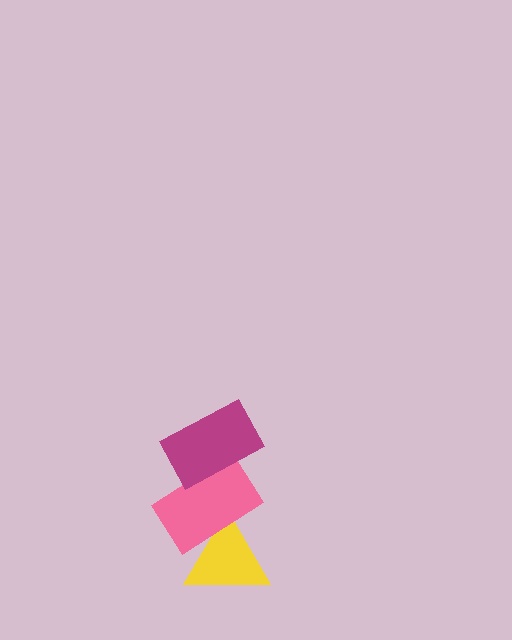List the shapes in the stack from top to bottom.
From top to bottom: the magenta rectangle, the pink rectangle, the yellow triangle.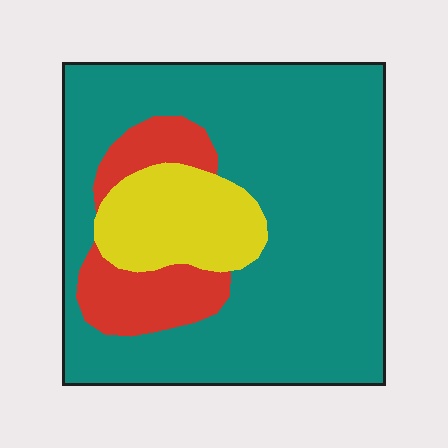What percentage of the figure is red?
Red takes up about one eighth (1/8) of the figure.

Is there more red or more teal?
Teal.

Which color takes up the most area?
Teal, at roughly 70%.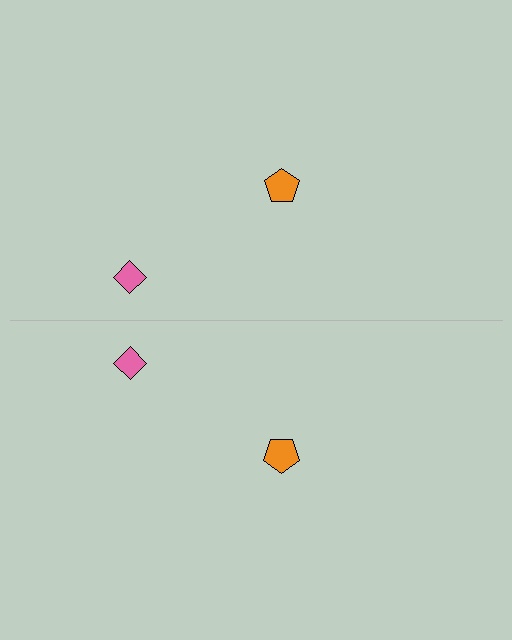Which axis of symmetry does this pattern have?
The pattern has a horizontal axis of symmetry running through the center of the image.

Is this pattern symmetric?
Yes, this pattern has bilateral (reflection) symmetry.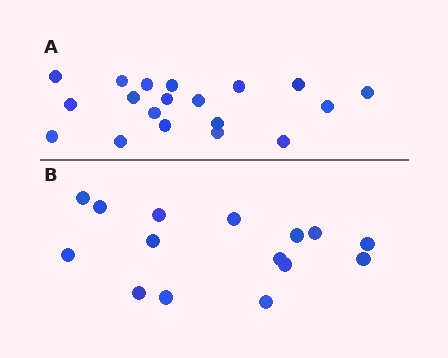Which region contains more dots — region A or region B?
Region A (the top region) has more dots.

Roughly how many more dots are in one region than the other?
Region A has about 4 more dots than region B.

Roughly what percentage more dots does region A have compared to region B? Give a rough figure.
About 25% more.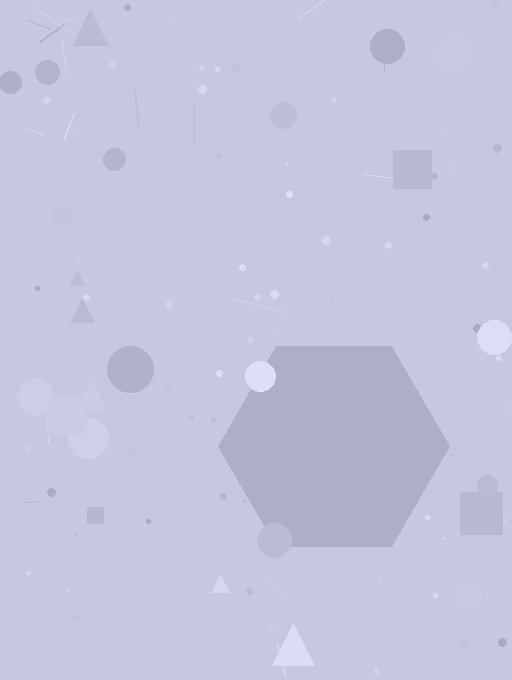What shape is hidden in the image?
A hexagon is hidden in the image.